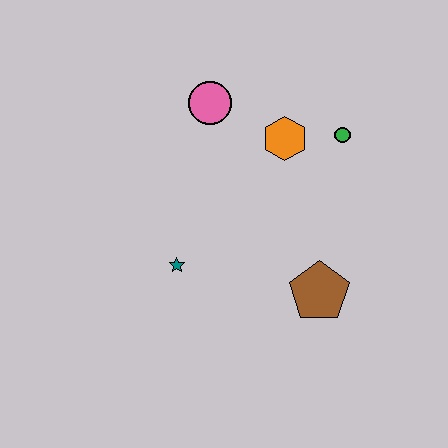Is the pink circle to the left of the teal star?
No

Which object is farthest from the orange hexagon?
The teal star is farthest from the orange hexagon.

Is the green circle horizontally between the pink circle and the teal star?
No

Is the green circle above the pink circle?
No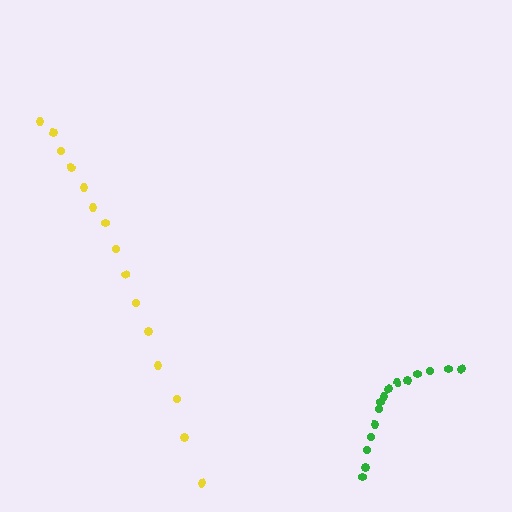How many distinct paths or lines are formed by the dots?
There are 2 distinct paths.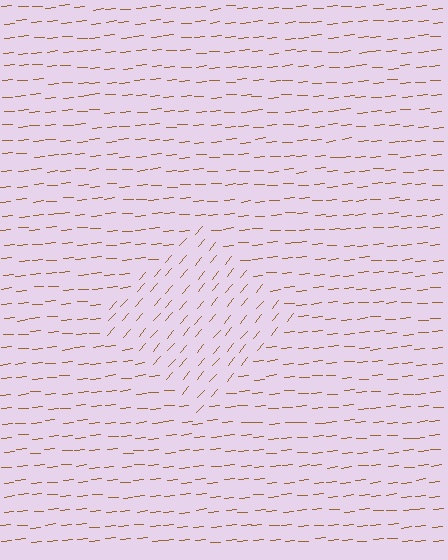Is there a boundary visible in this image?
Yes, there is a texture boundary formed by a change in line orientation.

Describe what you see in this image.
The image is filled with small brown line segments. A diamond region in the image has lines oriented differently from the surrounding lines, creating a visible texture boundary.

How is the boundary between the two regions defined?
The boundary is defined purely by a change in line orientation (approximately 45 degrees difference). All lines are the same color and thickness.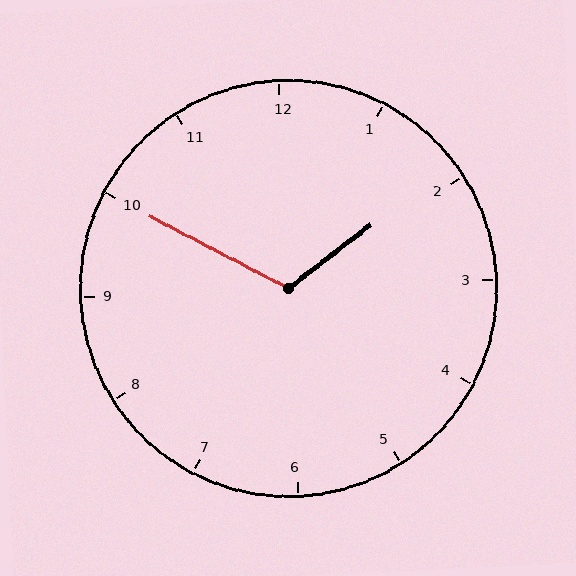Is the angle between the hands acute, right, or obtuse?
It is obtuse.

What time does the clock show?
1:50.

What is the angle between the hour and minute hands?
Approximately 115 degrees.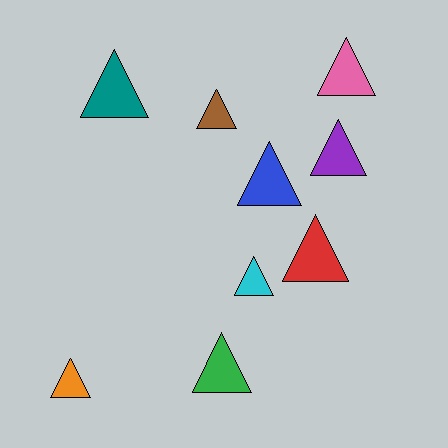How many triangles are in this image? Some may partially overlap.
There are 9 triangles.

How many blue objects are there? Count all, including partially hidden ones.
There is 1 blue object.